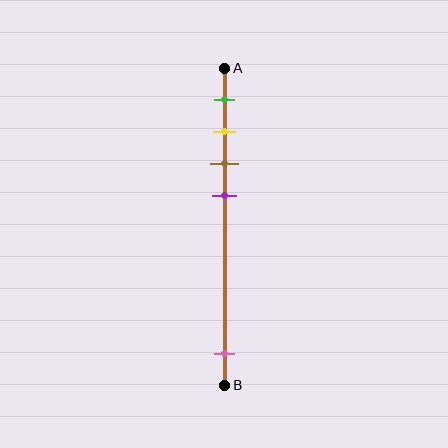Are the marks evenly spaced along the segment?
No, the marks are not evenly spaced.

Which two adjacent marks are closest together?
The yellow and brown marks are the closest adjacent pair.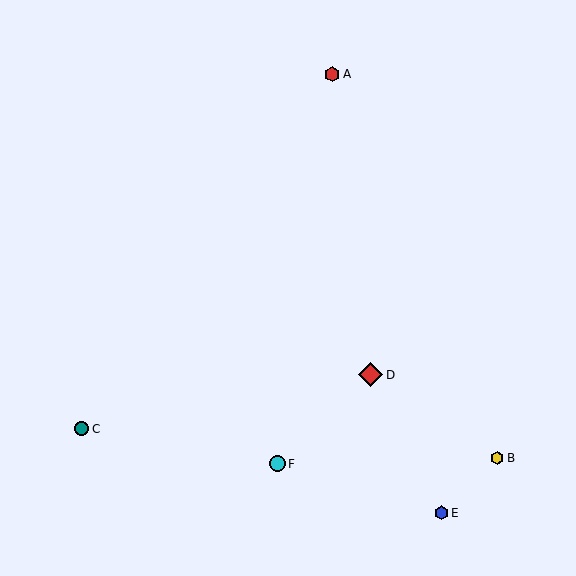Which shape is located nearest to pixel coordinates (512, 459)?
The yellow hexagon (labeled B) at (497, 458) is nearest to that location.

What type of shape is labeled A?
Shape A is a red hexagon.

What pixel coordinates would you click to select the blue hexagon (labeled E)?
Click at (441, 513) to select the blue hexagon E.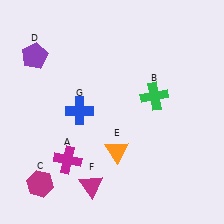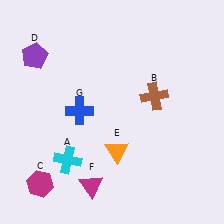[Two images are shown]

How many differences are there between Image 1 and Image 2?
There are 2 differences between the two images.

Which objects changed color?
A changed from magenta to cyan. B changed from green to brown.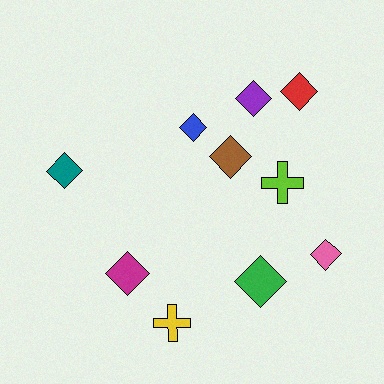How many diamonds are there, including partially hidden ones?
There are 8 diamonds.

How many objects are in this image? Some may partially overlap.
There are 10 objects.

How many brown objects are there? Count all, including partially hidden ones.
There is 1 brown object.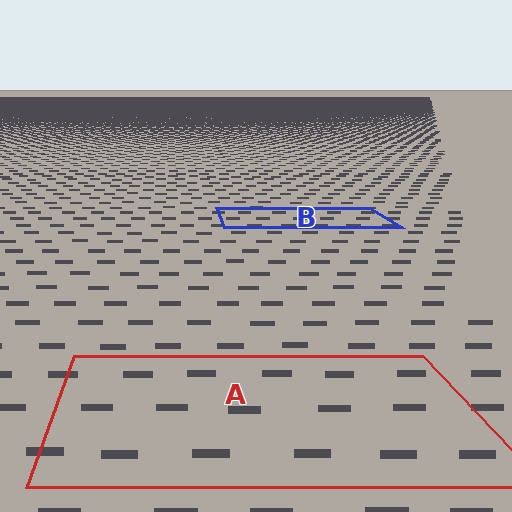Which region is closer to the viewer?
Region A is closer. The texture elements there are larger and more spread out.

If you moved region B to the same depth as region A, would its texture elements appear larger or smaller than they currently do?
They would appear larger. At a closer depth, the same texture elements are projected at a bigger on-screen size.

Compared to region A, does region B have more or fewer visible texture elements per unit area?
Region B has more texture elements per unit area — they are packed more densely because it is farther away.